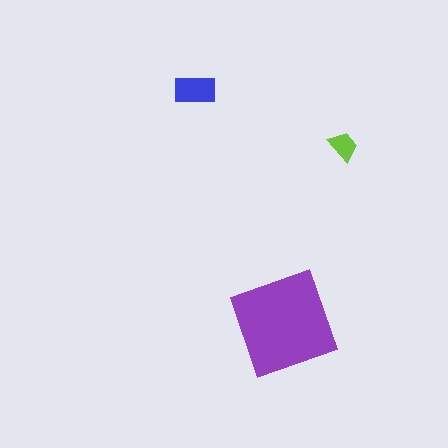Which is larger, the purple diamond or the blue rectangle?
The purple diamond.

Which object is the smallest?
The lime trapezoid.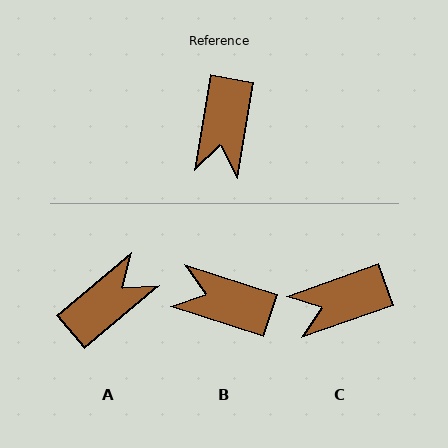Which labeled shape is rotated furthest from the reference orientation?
A, about 140 degrees away.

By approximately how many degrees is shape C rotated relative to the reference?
Approximately 61 degrees clockwise.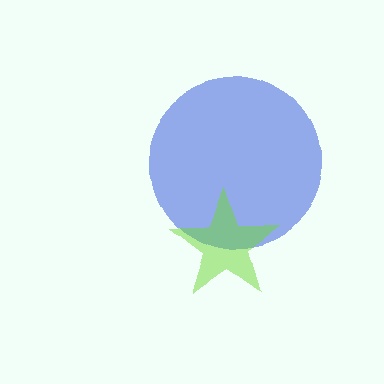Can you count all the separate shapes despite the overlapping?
Yes, there are 2 separate shapes.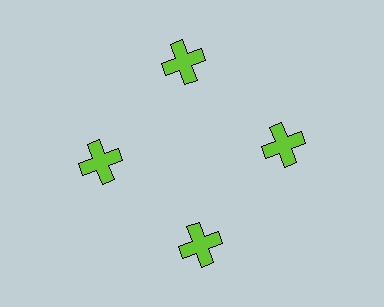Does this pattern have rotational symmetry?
Yes, this pattern has 4-fold rotational symmetry. It looks the same after rotating 90 degrees around the center.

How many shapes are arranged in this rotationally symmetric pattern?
There are 4 shapes, arranged in 4 groups of 1.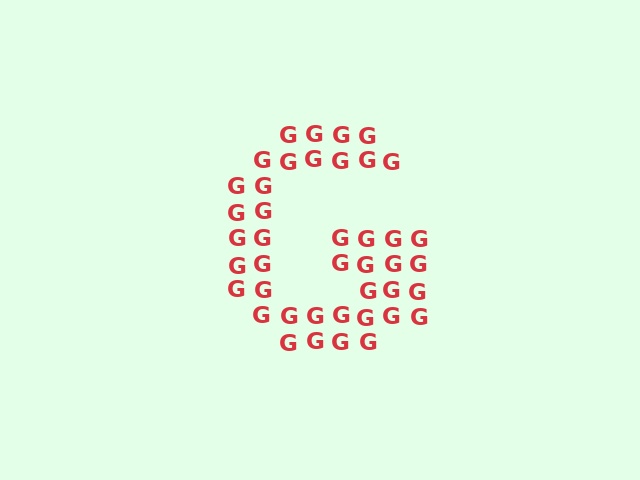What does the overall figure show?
The overall figure shows the letter G.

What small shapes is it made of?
It is made of small letter G's.